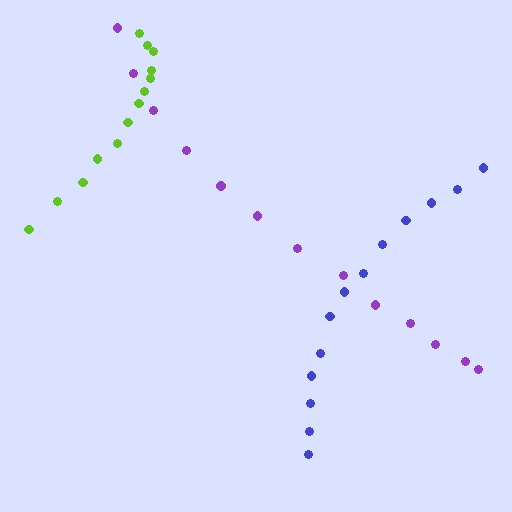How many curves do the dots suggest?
There are 3 distinct paths.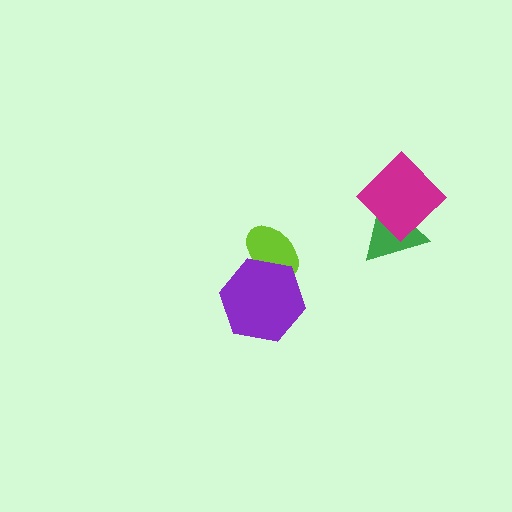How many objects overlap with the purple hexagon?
1 object overlaps with the purple hexagon.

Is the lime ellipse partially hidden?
Yes, it is partially covered by another shape.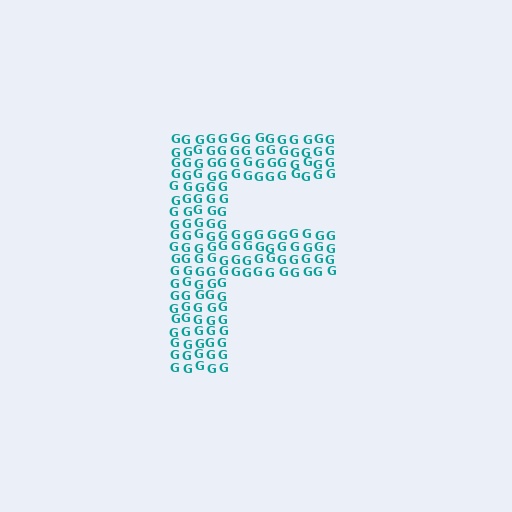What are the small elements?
The small elements are letter G's.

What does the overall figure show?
The overall figure shows the letter F.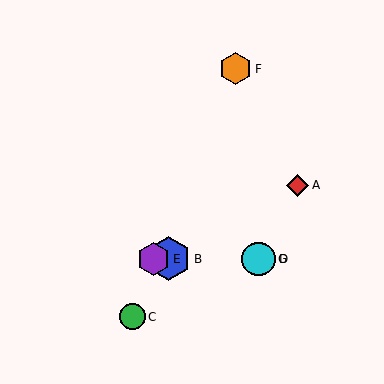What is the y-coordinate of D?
Object D is at y≈259.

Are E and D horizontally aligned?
Yes, both are at y≈259.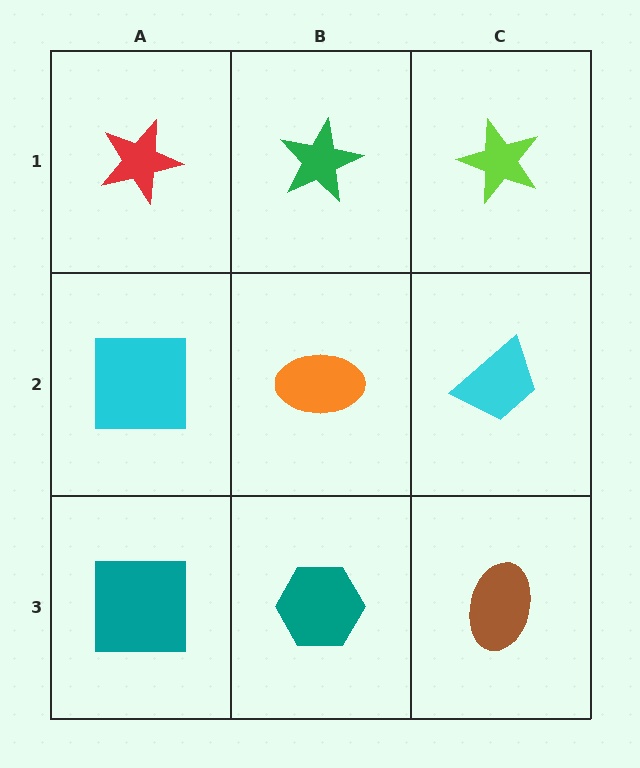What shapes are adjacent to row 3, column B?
An orange ellipse (row 2, column B), a teal square (row 3, column A), a brown ellipse (row 3, column C).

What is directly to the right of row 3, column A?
A teal hexagon.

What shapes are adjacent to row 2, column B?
A green star (row 1, column B), a teal hexagon (row 3, column B), a cyan square (row 2, column A), a cyan trapezoid (row 2, column C).